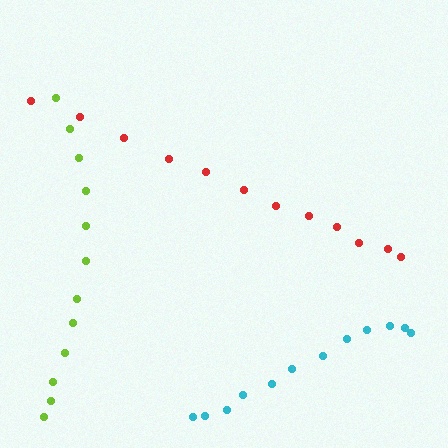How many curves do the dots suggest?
There are 3 distinct paths.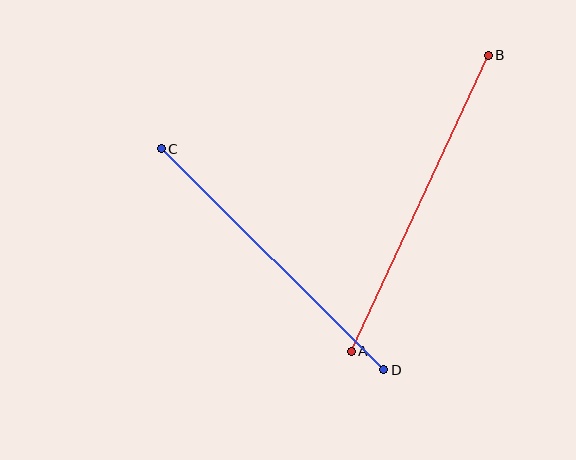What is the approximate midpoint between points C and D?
The midpoint is at approximately (273, 259) pixels.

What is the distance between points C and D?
The distance is approximately 314 pixels.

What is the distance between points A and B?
The distance is approximately 327 pixels.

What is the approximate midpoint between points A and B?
The midpoint is at approximately (420, 203) pixels.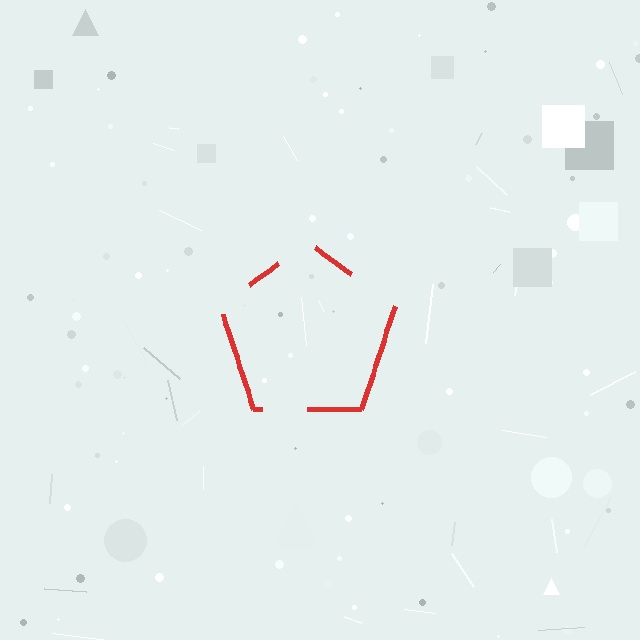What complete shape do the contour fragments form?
The contour fragments form a pentagon.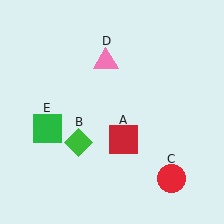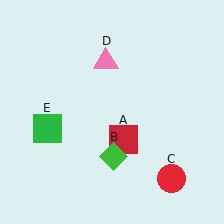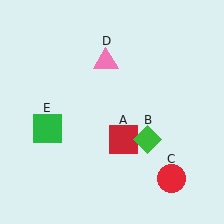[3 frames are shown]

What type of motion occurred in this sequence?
The green diamond (object B) rotated counterclockwise around the center of the scene.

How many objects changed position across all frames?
1 object changed position: green diamond (object B).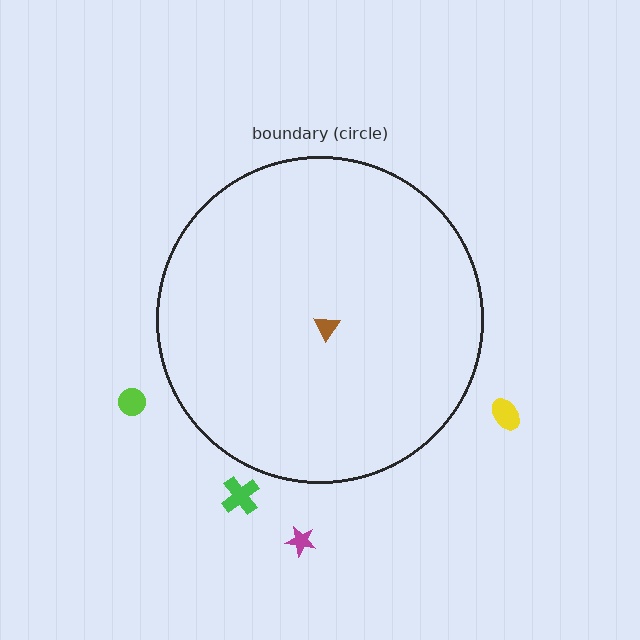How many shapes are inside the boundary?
1 inside, 4 outside.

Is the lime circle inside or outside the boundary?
Outside.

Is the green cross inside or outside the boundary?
Outside.